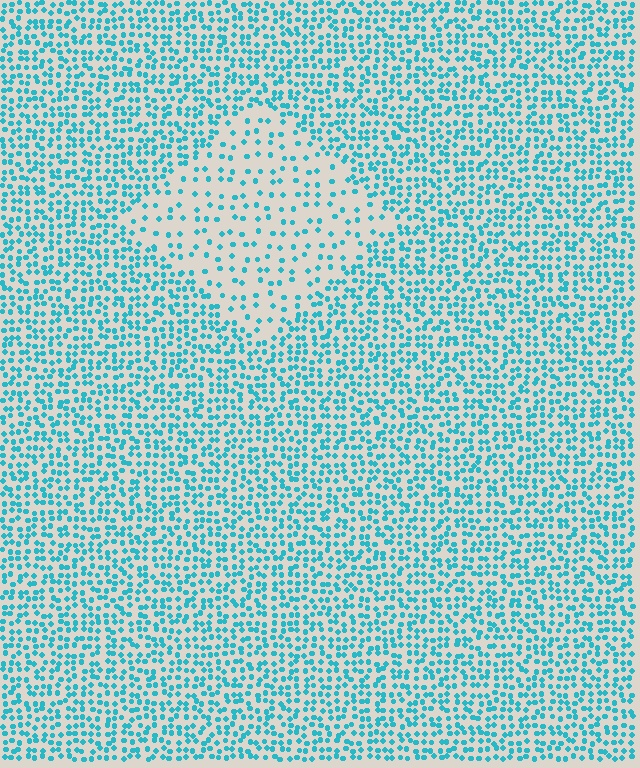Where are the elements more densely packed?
The elements are more densely packed outside the diamond boundary.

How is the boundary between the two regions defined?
The boundary is defined by a change in element density (approximately 2.5x ratio). All elements are the same color, size, and shape.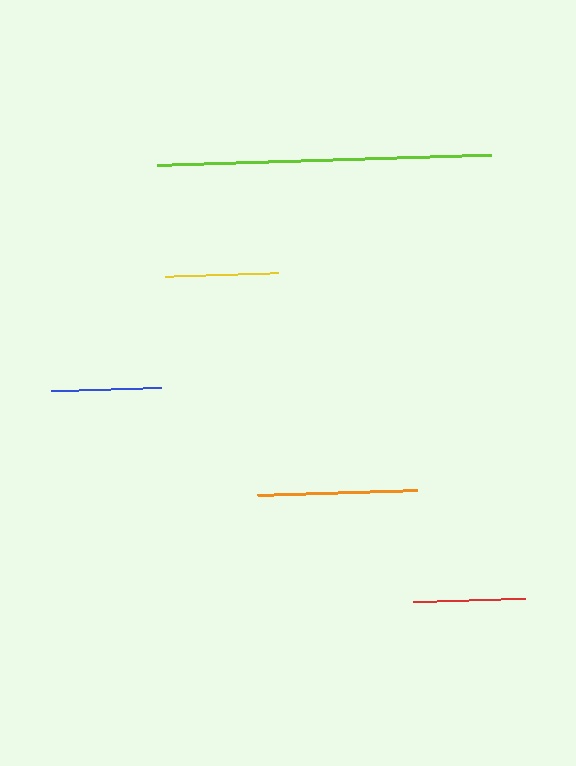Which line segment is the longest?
The lime line is the longest at approximately 333 pixels.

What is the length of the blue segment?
The blue segment is approximately 110 pixels long.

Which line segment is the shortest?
The blue line is the shortest at approximately 110 pixels.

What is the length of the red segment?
The red segment is approximately 112 pixels long.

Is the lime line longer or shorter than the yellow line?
The lime line is longer than the yellow line.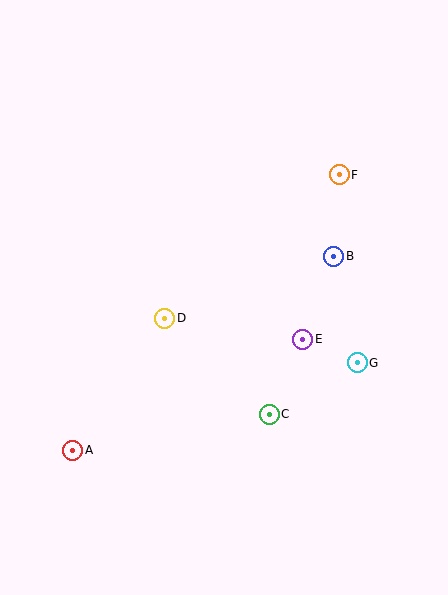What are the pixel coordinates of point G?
Point G is at (357, 363).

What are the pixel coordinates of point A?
Point A is at (73, 450).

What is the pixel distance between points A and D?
The distance between A and D is 161 pixels.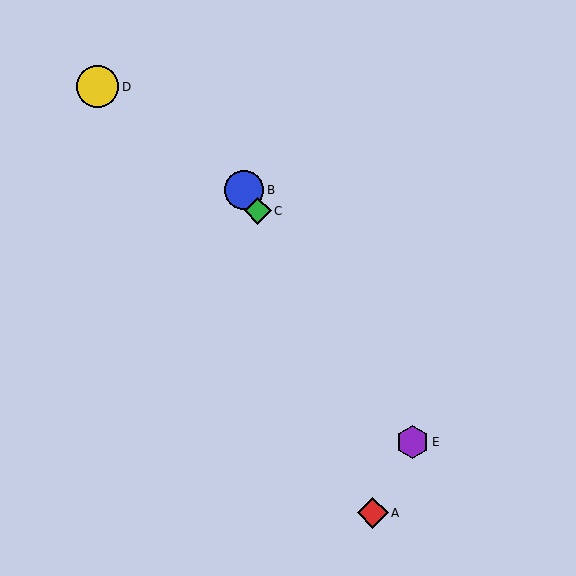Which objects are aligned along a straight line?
Objects B, C, E are aligned along a straight line.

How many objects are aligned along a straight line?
3 objects (B, C, E) are aligned along a straight line.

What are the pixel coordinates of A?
Object A is at (373, 513).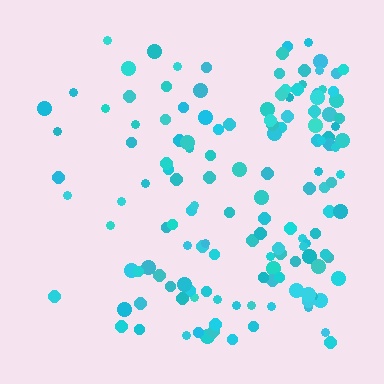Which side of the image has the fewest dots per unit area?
The left.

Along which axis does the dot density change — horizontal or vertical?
Horizontal.